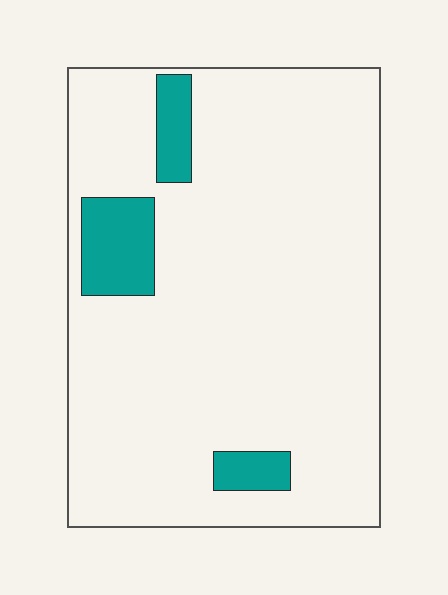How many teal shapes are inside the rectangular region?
3.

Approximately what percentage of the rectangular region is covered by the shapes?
Approximately 10%.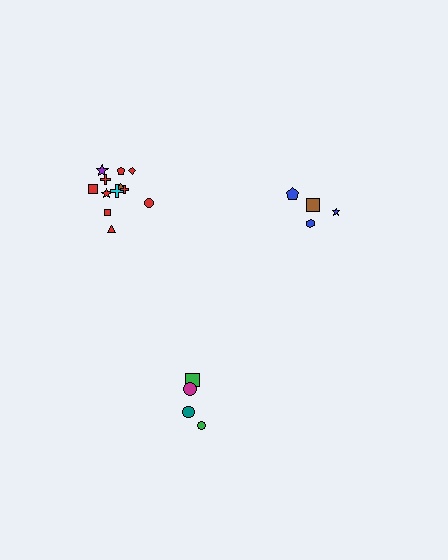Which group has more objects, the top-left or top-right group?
The top-left group.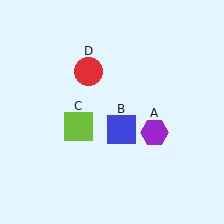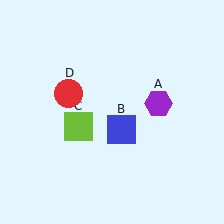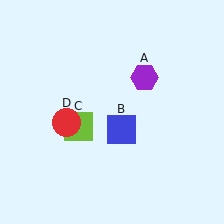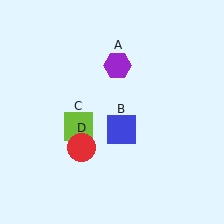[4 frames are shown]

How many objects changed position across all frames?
2 objects changed position: purple hexagon (object A), red circle (object D).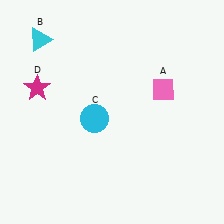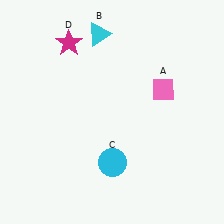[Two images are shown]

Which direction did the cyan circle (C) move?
The cyan circle (C) moved down.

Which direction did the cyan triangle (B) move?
The cyan triangle (B) moved right.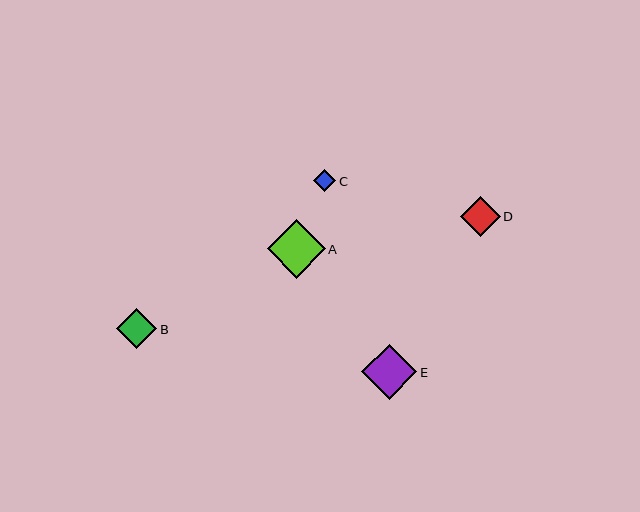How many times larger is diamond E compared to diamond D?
Diamond E is approximately 1.4 times the size of diamond D.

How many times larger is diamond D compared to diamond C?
Diamond D is approximately 1.8 times the size of diamond C.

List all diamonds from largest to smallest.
From largest to smallest: A, E, D, B, C.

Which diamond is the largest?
Diamond A is the largest with a size of approximately 58 pixels.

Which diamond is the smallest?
Diamond C is the smallest with a size of approximately 22 pixels.